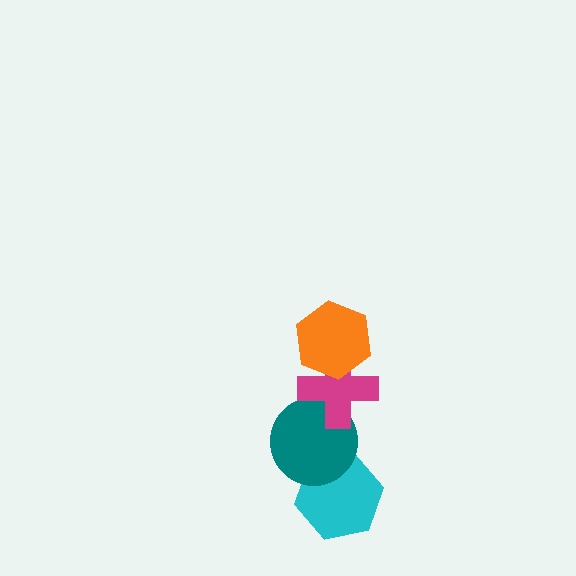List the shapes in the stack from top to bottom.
From top to bottom: the orange hexagon, the magenta cross, the teal circle, the cyan hexagon.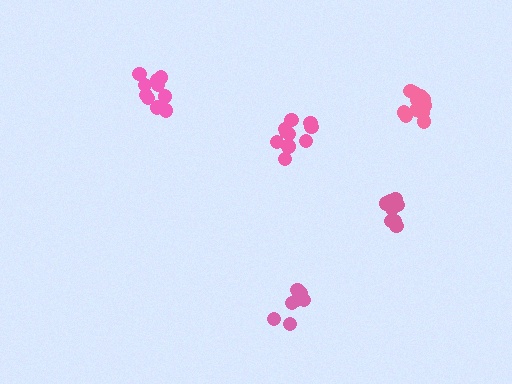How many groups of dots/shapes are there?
There are 5 groups.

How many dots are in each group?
Group 1: 10 dots, Group 2: 8 dots, Group 3: 8 dots, Group 4: 10 dots, Group 5: 12 dots (48 total).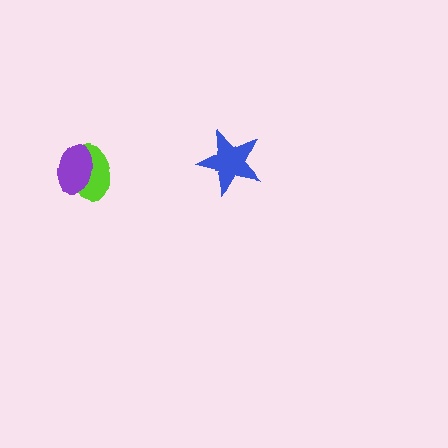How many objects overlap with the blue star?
0 objects overlap with the blue star.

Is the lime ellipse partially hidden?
Yes, it is partially covered by another shape.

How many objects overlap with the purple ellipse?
1 object overlaps with the purple ellipse.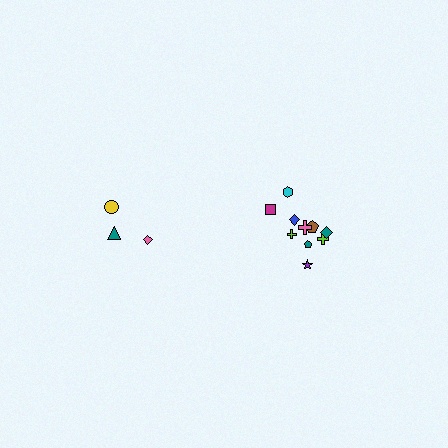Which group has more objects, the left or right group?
The right group.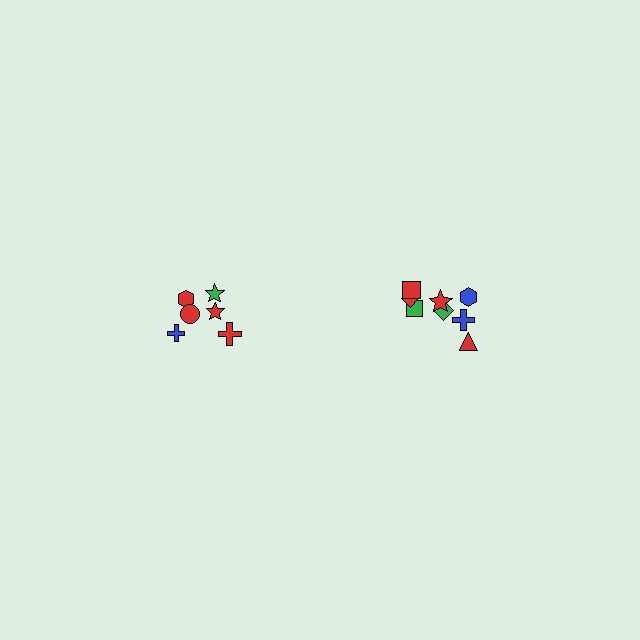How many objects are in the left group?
There are 6 objects.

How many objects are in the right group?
There are 8 objects.